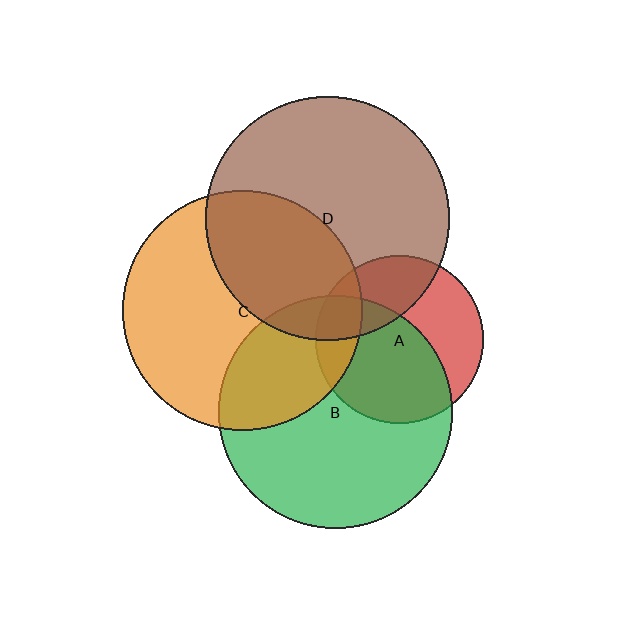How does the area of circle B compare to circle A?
Approximately 1.9 times.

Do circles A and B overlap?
Yes.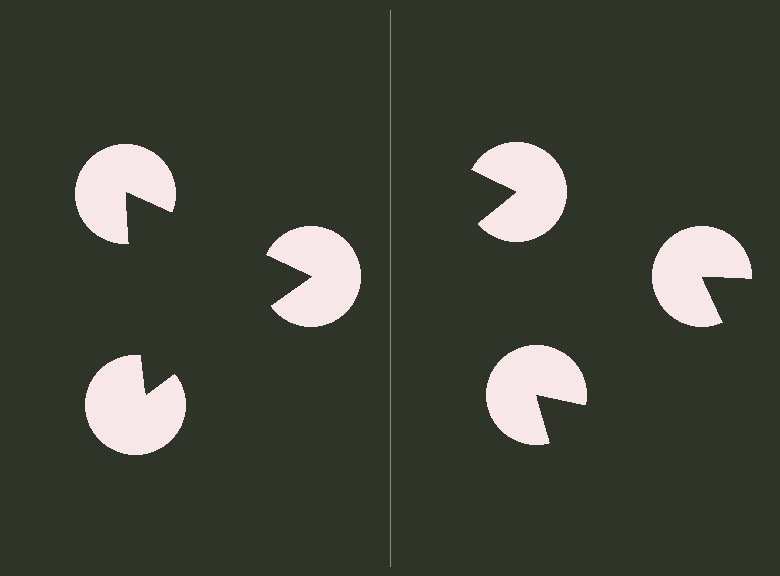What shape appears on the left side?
An illusory triangle.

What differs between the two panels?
The pac-man discs are positioned identically on both sides; only the wedge orientations differ. On the left they align to a triangle; on the right they are misaligned.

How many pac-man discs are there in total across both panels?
6 — 3 on each side.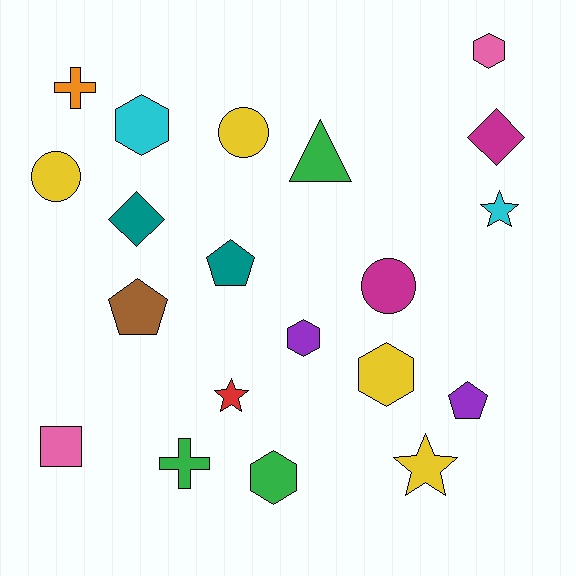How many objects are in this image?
There are 20 objects.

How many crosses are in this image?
There are 2 crosses.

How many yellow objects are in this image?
There are 4 yellow objects.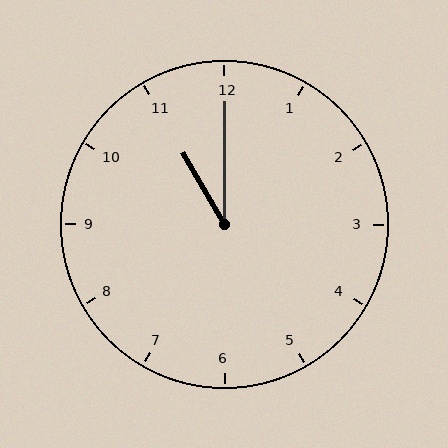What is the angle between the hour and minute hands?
Approximately 30 degrees.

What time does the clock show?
11:00.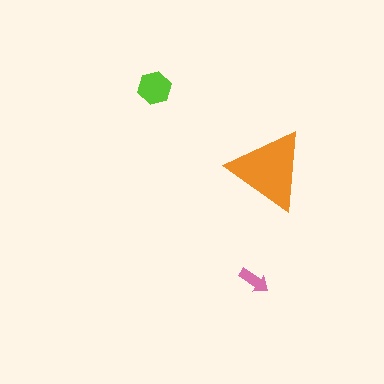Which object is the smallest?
The pink arrow.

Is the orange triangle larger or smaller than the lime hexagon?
Larger.